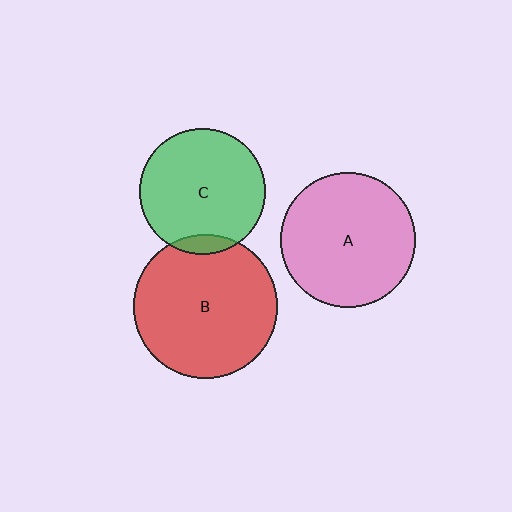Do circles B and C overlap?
Yes.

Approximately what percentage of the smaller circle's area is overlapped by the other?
Approximately 10%.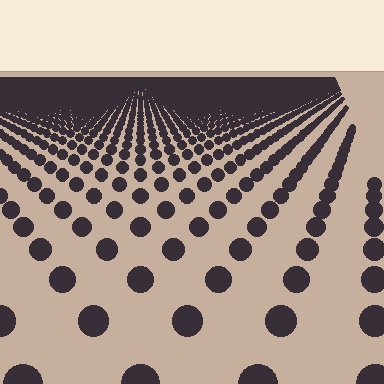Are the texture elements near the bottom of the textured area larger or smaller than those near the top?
Larger. Near the bottom, elements are closer to the viewer and appear at a bigger on-screen size.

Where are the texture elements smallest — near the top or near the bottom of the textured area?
Near the top.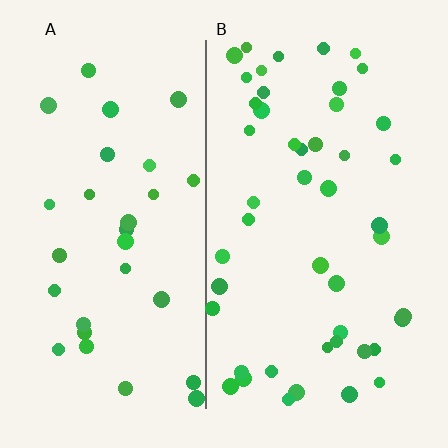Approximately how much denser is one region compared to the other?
Approximately 1.6× — region B over region A.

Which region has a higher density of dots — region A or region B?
B (the right).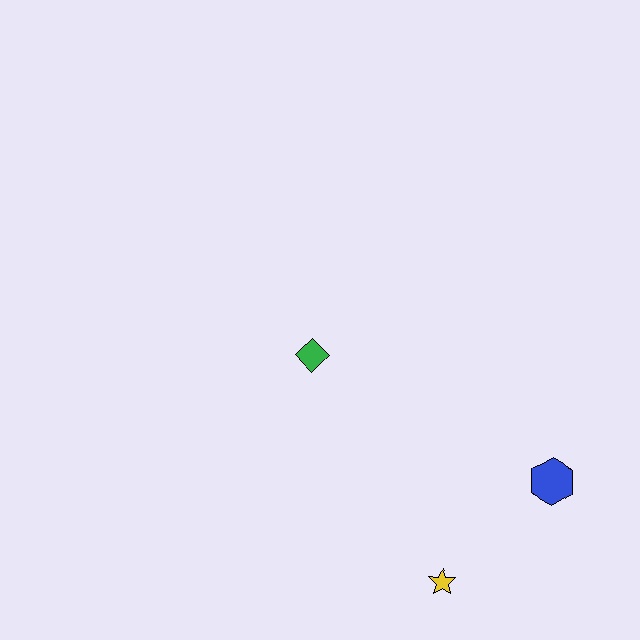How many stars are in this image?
There is 1 star.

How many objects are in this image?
There are 3 objects.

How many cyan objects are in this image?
There are no cyan objects.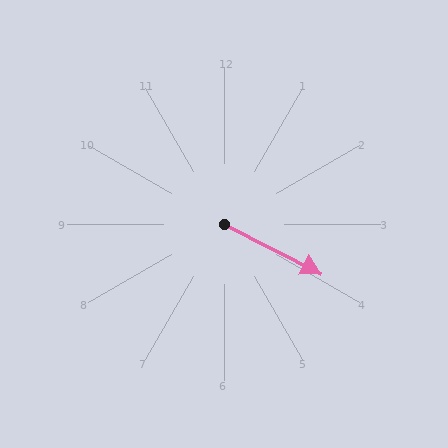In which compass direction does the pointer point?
Southeast.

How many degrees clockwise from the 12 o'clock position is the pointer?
Approximately 117 degrees.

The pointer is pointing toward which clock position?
Roughly 4 o'clock.